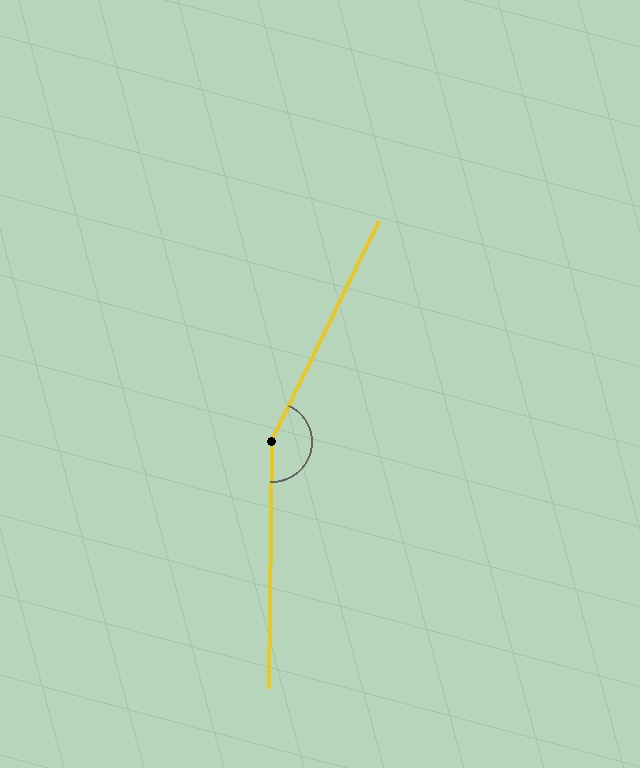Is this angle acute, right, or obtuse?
It is obtuse.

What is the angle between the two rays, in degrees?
Approximately 155 degrees.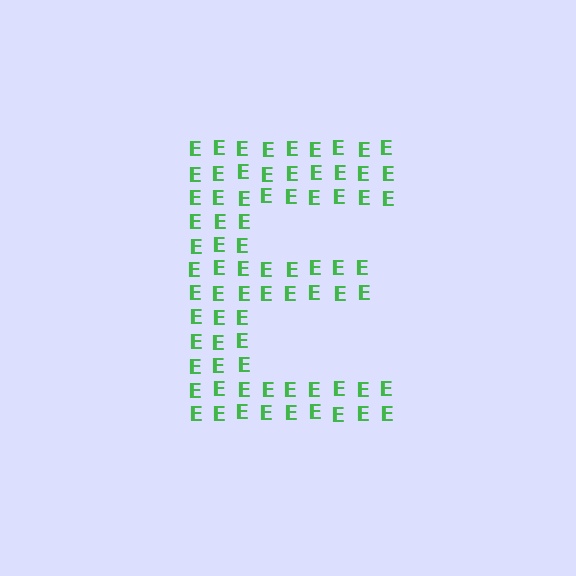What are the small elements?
The small elements are letter E's.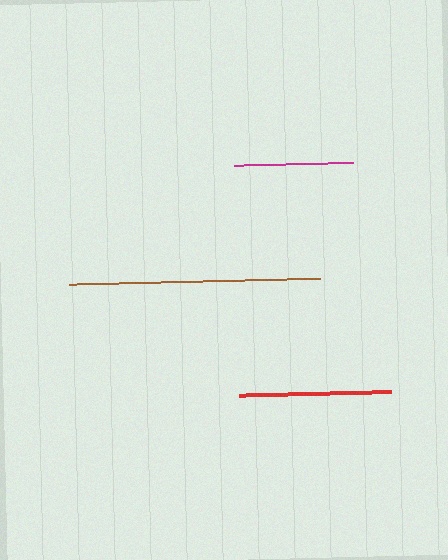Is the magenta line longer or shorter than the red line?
The red line is longer than the magenta line.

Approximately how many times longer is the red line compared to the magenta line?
The red line is approximately 1.3 times the length of the magenta line.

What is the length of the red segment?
The red segment is approximately 152 pixels long.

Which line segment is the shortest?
The magenta line is the shortest at approximately 118 pixels.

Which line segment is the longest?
The brown line is the longest at approximately 252 pixels.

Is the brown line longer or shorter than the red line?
The brown line is longer than the red line.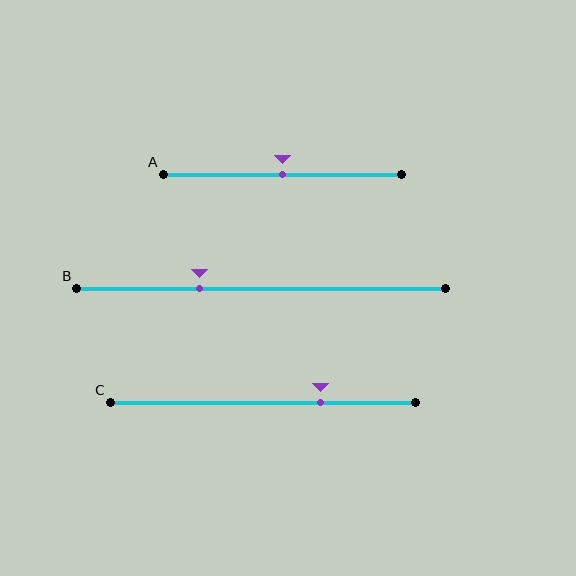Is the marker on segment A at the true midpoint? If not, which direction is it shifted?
Yes, the marker on segment A is at the true midpoint.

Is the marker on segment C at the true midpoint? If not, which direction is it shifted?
No, the marker on segment C is shifted to the right by about 19% of the segment length.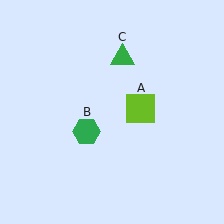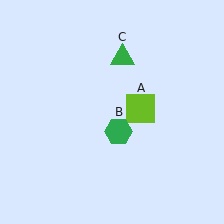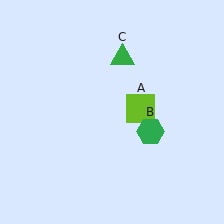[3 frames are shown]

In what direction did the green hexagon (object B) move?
The green hexagon (object B) moved right.